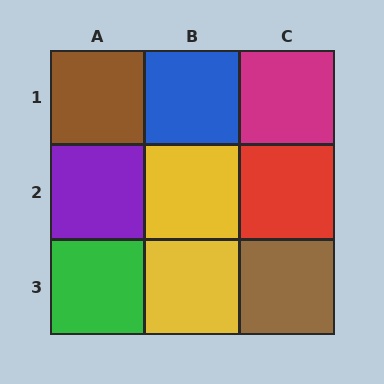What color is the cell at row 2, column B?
Yellow.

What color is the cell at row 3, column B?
Yellow.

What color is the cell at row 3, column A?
Green.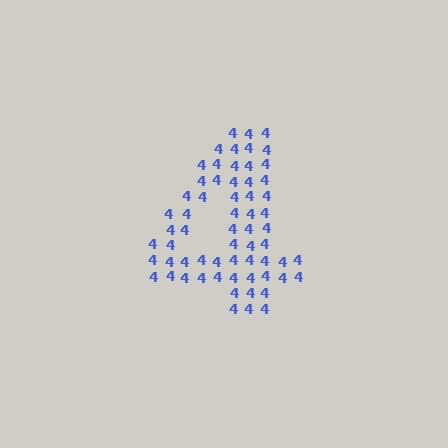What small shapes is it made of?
It is made of small digit 4's.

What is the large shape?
The large shape is the digit 4.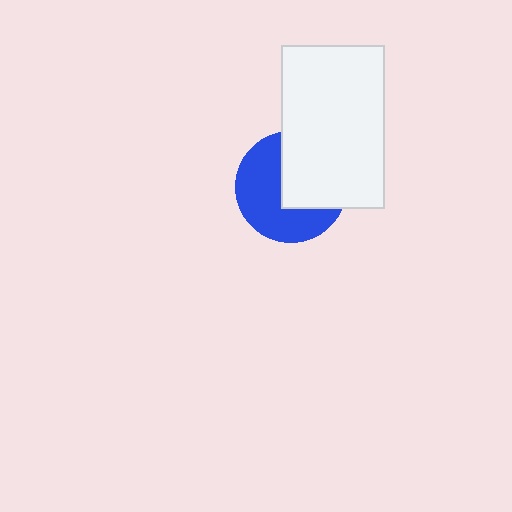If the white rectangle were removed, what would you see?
You would see the complete blue circle.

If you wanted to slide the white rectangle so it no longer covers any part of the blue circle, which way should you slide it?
Slide it toward the upper-right — that is the most direct way to separate the two shapes.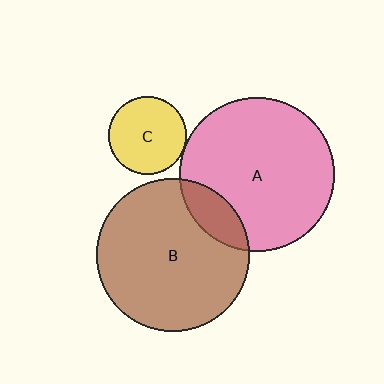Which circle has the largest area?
Circle A (pink).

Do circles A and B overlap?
Yes.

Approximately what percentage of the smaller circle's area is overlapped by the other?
Approximately 15%.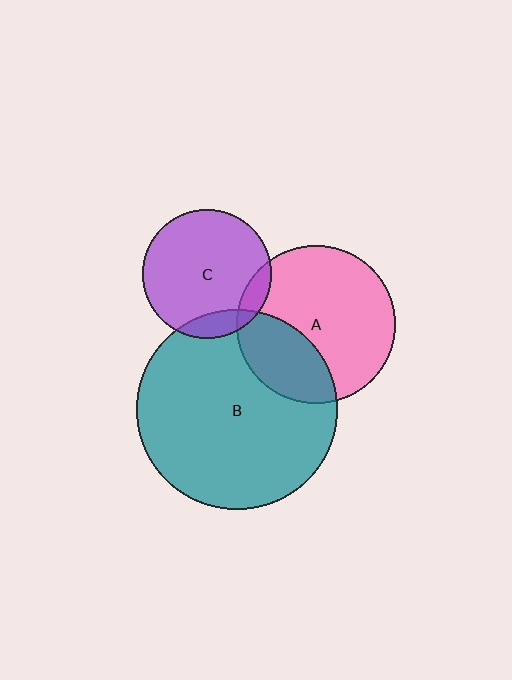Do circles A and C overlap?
Yes.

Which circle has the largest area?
Circle B (teal).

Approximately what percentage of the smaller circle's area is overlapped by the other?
Approximately 10%.